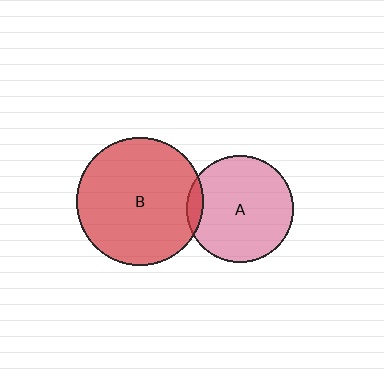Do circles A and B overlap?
Yes.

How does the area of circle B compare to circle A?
Approximately 1.4 times.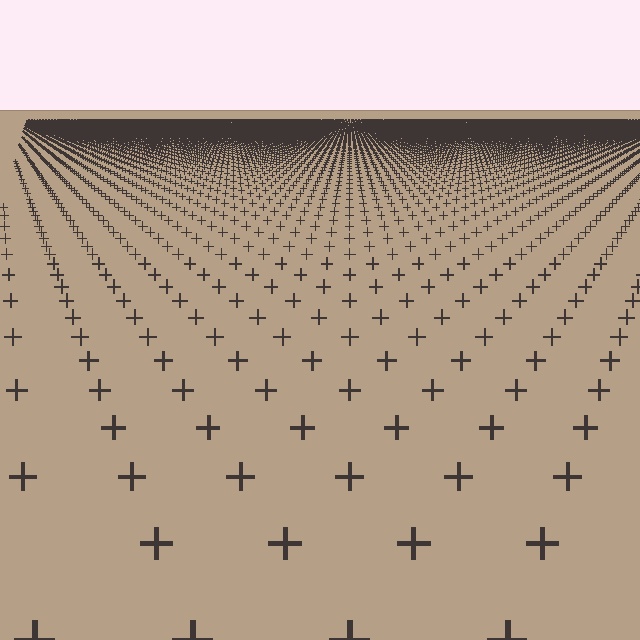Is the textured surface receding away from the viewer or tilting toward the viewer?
The surface is receding away from the viewer. Texture elements get smaller and denser toward the top.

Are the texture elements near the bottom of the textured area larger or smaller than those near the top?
Larger. Near the bottom, elements are closer to the viewer and appear at a bigger on-screen size.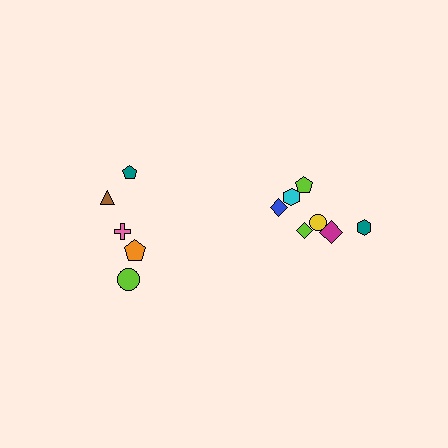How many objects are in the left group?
There are 5 objects.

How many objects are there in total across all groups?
There are 12 objects.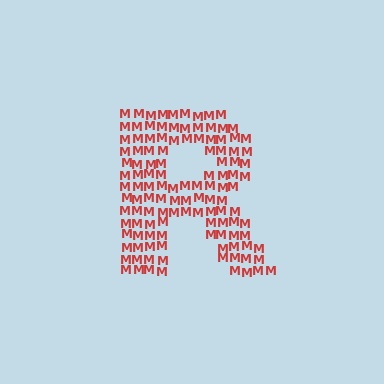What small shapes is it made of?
It is made of small letter M's.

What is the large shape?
The large shape is the letter R.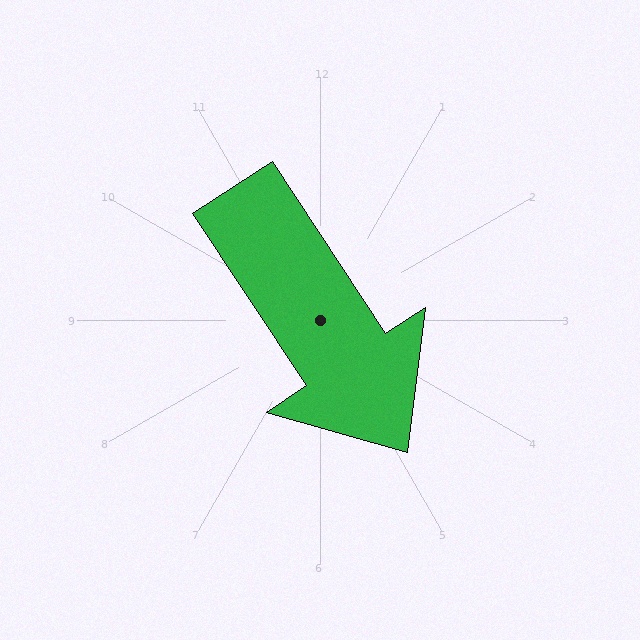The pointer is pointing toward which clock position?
Roughly 5 o'clock.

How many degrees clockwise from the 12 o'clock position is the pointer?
Approximately 147 degrees.